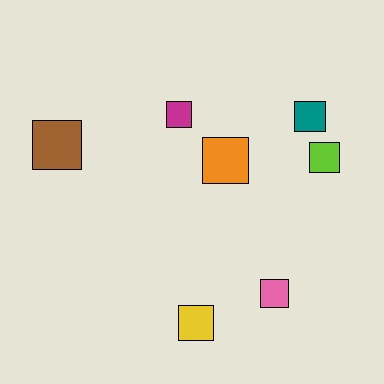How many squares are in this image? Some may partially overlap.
There are 7 squares.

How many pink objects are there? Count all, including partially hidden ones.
There is 1 pink object.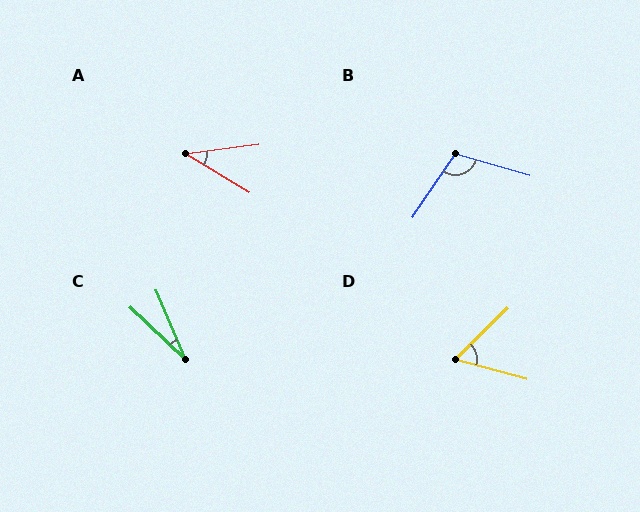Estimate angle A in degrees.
Approximately 39 degrees.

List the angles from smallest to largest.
C (23°), A (39°), D (60°), B (109°).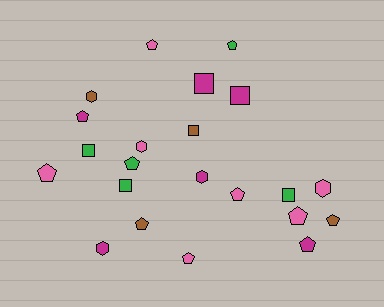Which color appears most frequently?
Pink, with 7 objects.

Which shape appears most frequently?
Pentagon, with 11 objects.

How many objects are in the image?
There are 22 objects.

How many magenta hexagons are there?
There are 2 magenta hexagons.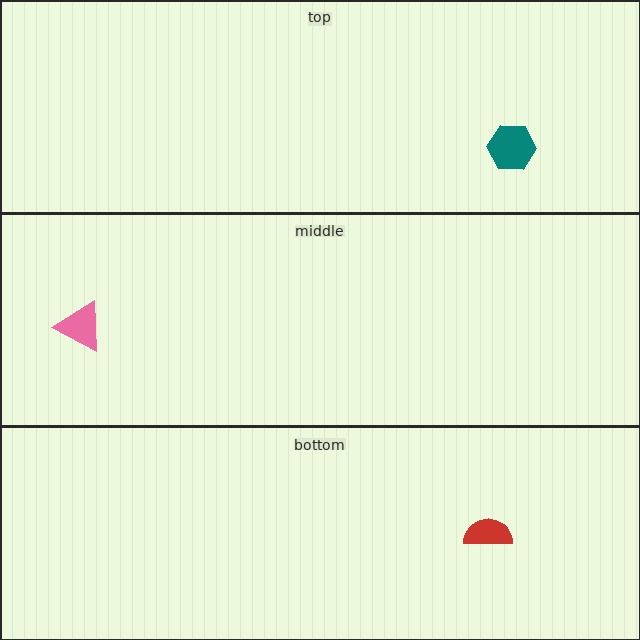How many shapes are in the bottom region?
1.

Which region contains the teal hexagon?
The top region.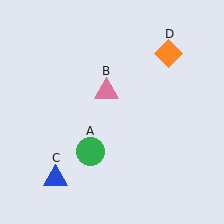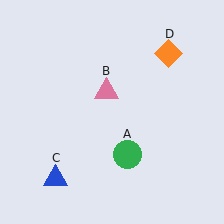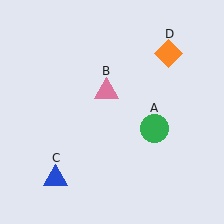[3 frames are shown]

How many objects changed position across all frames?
1 object changed position: green circle (object A).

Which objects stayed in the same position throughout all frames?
Pink triangle (object B) and blue triangle (object C) and orange diamond (object D) remained stationary.